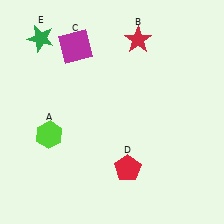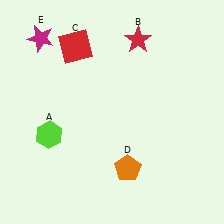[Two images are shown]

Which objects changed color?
C changed from magenta to red. D changed from red to orange. E changed from green to magenta.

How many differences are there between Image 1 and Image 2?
There are 3 differences between the two images.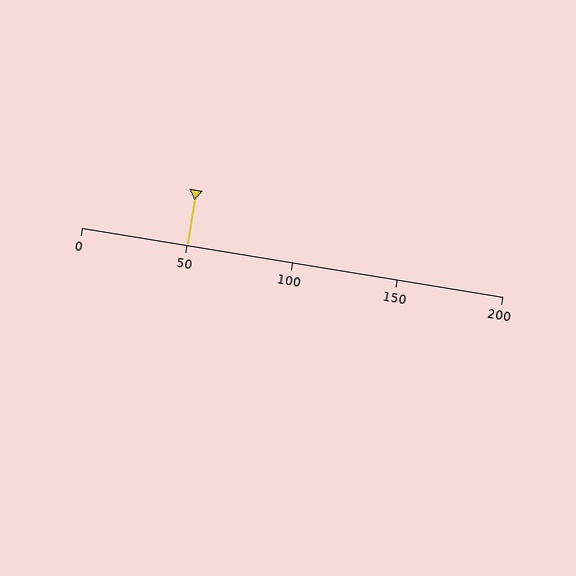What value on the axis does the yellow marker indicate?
The marker indicates approximately 50.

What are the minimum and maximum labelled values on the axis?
The axis runs from 0 to 200.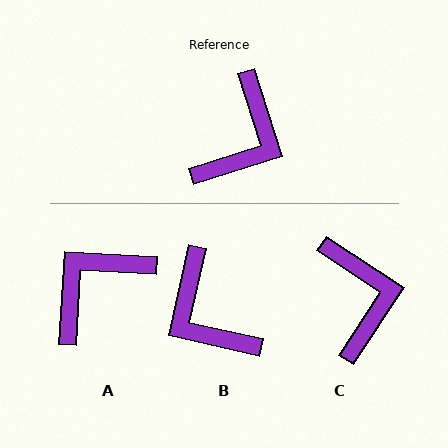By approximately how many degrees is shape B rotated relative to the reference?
Approximately 120 degrees clockwise.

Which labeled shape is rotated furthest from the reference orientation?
A, about 159 degrees away.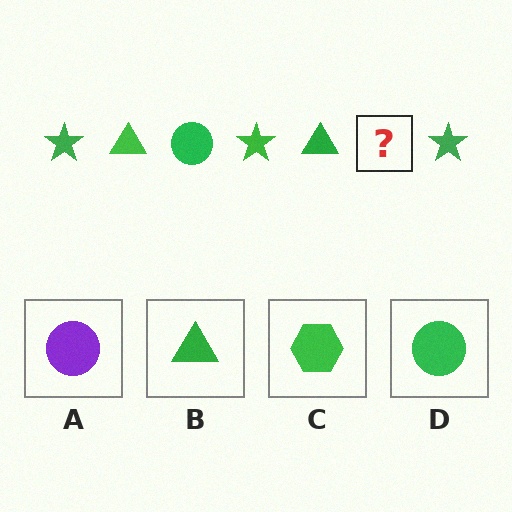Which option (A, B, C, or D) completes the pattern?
D.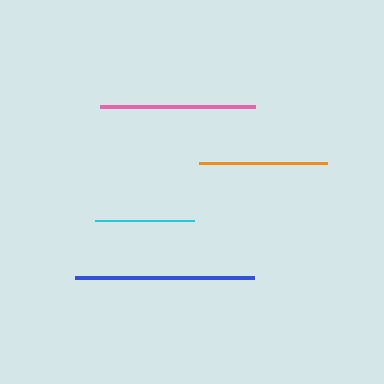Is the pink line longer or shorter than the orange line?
The pink line is longer than the orange line.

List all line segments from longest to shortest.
From longest to shortest: blue, pink, orange, cyan.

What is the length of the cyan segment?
The cyan segment is approximately 99 pixels long.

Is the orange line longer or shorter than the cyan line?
The orange line is longer than the cyan line.